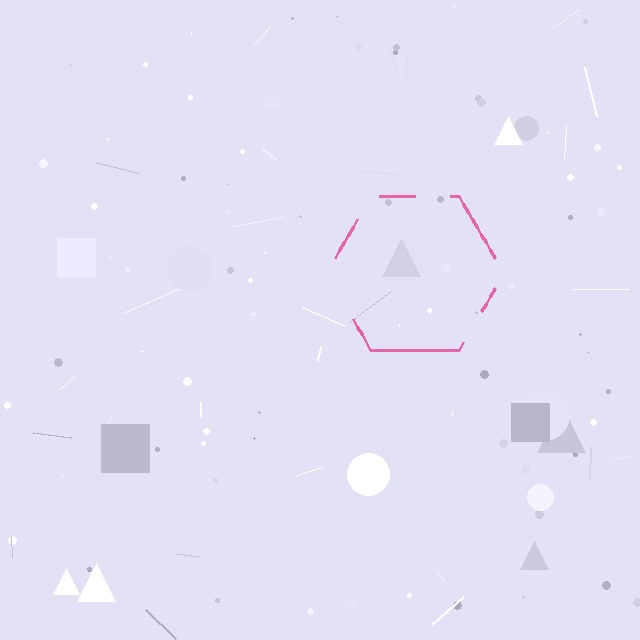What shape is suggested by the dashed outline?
The dashed outline suggests a hexagon.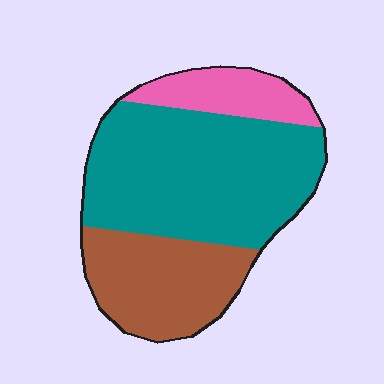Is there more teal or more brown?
Teal.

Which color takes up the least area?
Pink, at roughly 15%.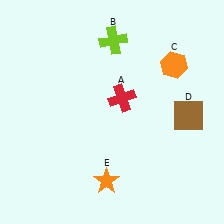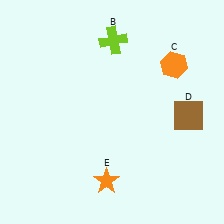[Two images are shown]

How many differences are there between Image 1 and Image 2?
There is 1 difference between the two images.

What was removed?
The red cross (A) was removed in Image 2.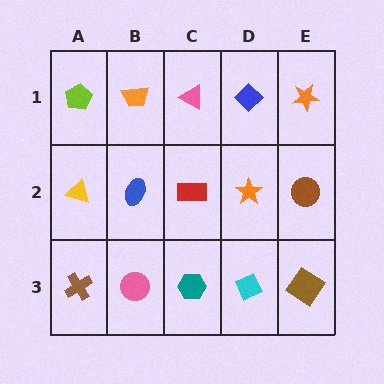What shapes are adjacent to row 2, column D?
A blue diamond (row 1, column D), a cyan diamond (row 3, column D), a red rectangle (row 2, column C), a brown circle (row 2, column E).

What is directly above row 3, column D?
An orange star.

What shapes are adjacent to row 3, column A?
A yellow triangle (row 2, column A), a pink circle (row 3, column B).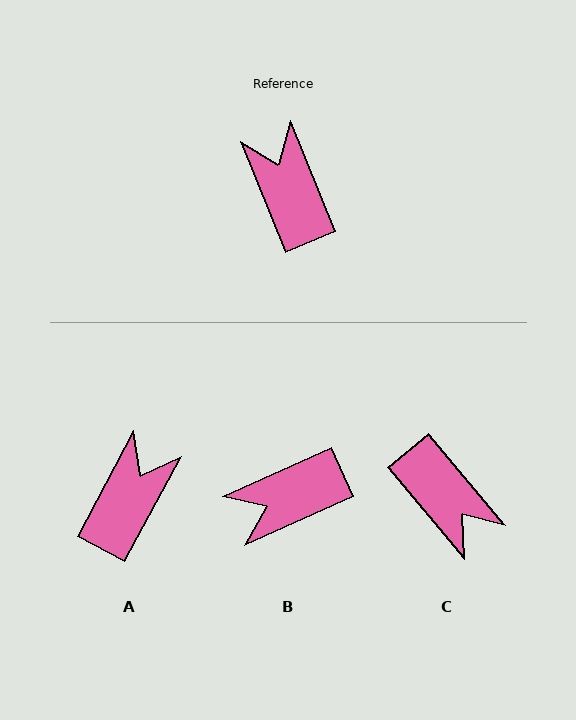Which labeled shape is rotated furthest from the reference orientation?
C, about 162 degrees away.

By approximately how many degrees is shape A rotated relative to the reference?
Approximately 50 degrees clockwise.